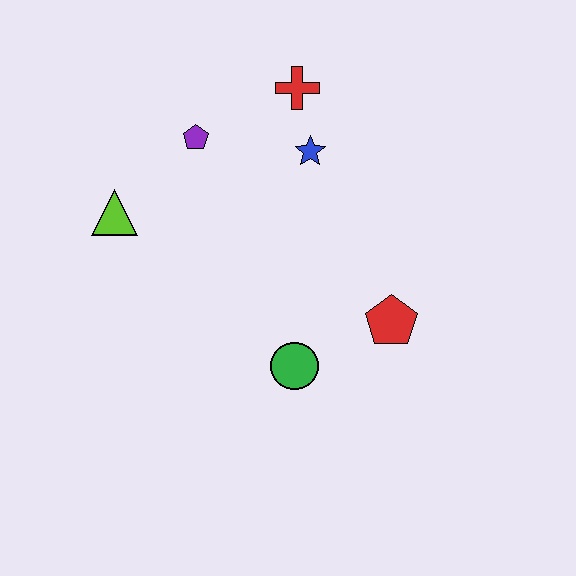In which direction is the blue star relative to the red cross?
The blue star is below the red cross.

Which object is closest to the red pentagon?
The green circle is closest to the red pentagon.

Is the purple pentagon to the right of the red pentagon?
No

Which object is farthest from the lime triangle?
The red pentagon is farthest from the lime triangle.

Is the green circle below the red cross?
Yes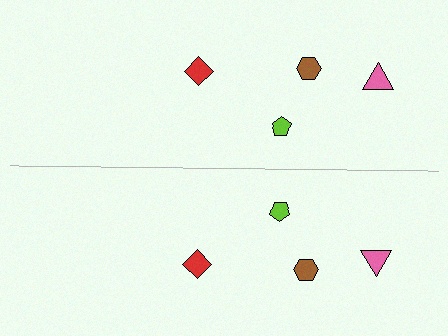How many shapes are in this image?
There are 8 shapes in this image.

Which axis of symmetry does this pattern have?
The pattern has a horizontal axis of symmetry running through the center of the image.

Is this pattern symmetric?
Yes, this pattern has bilateral (reflection) symmetry.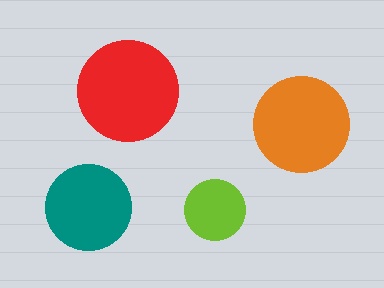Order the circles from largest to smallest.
the red one, the orange one, the teal one, the lime one.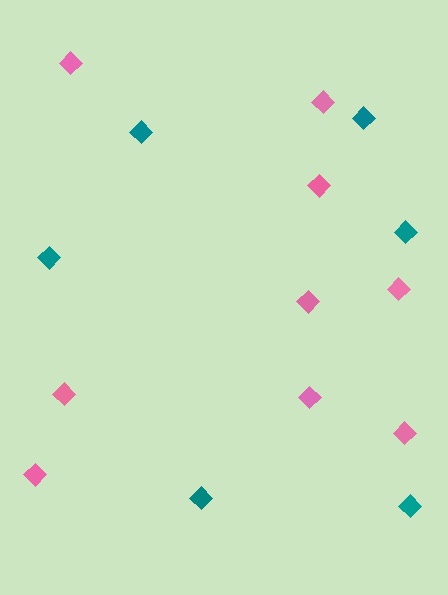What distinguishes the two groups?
There are 2 groups: one group of teal diamonds (6) and one group of pink diamonds (9).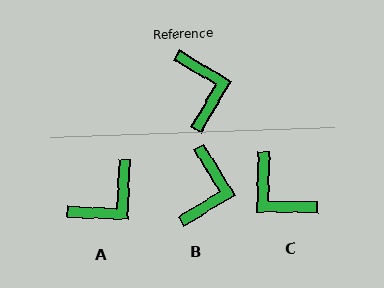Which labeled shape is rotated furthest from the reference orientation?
C, about 151 degrees away.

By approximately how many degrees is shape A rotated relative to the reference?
Approximately 62 degrees clockwise.